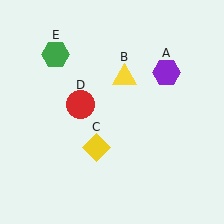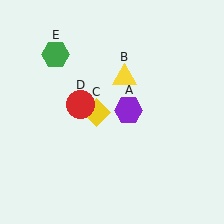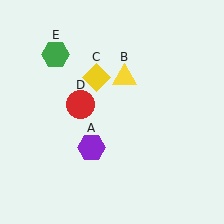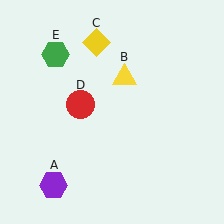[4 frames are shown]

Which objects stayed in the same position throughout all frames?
Yellow triangle (object B) and red circle (object D) and green hexagon (object E) remained stationary.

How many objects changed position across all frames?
2 objects changed position: purple hexagon (object A), yellow diamond (object C).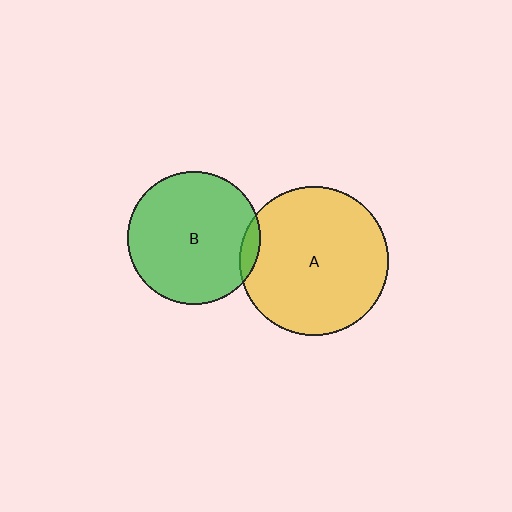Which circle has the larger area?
Circle A (yellow).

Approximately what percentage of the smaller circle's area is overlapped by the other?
Approximately 5%.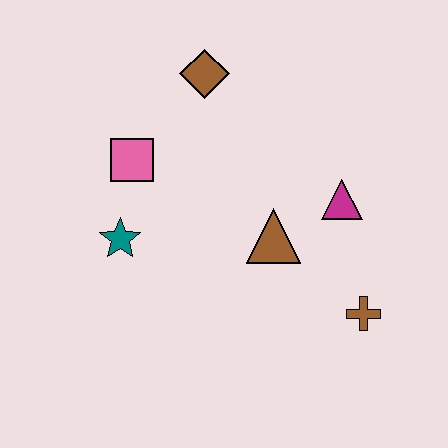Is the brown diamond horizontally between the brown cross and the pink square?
Yes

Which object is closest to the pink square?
The teal star is closest to the pink square.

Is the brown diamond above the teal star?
Yes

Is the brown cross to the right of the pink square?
Yes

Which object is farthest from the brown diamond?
The brown cross is farthest from the brown diamond.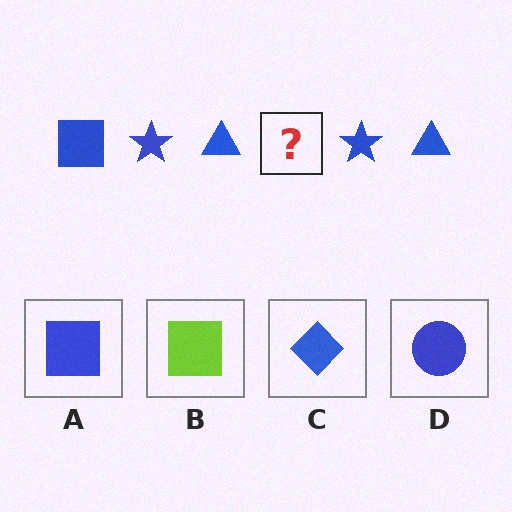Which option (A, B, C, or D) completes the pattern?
A.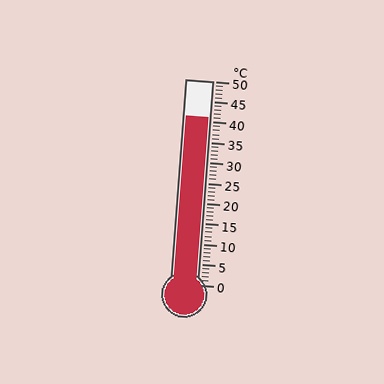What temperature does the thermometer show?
The thermometer shows approximately 41°C.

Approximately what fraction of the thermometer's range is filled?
The thermometer is filled to approximately 80% of its range.